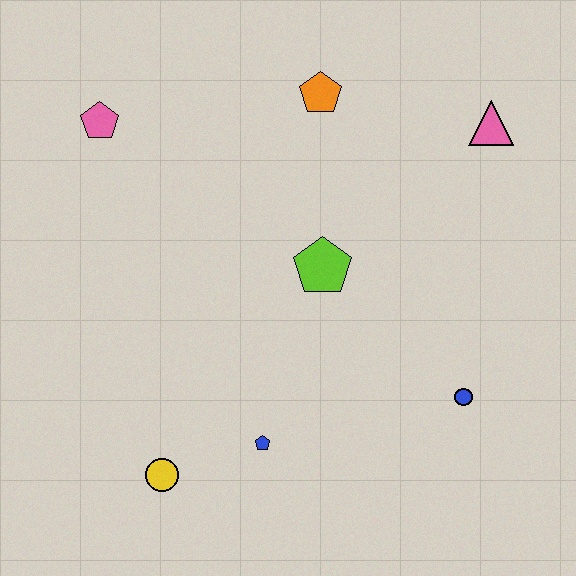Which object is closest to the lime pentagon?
The orange pentagon is closest to the lime pentagon.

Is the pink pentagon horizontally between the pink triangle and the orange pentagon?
No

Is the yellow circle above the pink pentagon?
No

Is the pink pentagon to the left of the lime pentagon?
Yes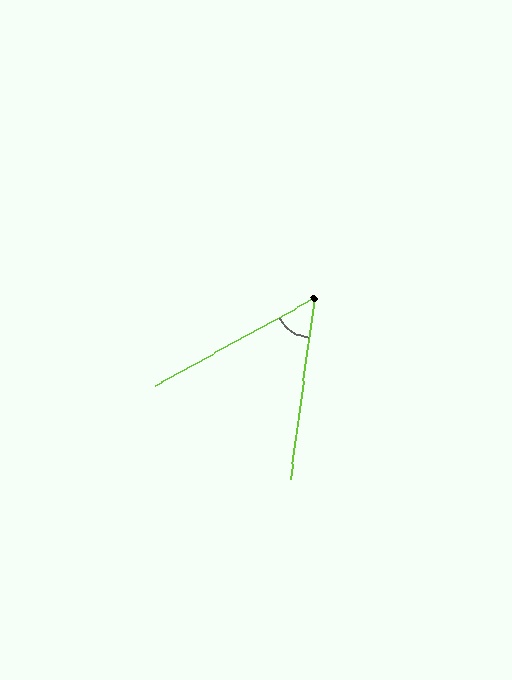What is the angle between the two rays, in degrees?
Approximately 53 degrees.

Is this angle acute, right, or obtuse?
It is acute.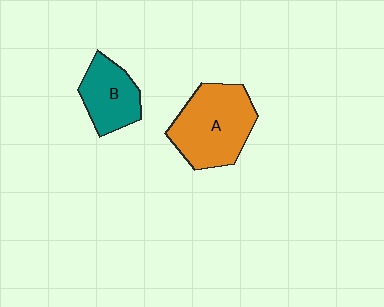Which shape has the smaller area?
Shape B (teal).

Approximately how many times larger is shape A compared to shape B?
Approximately 1.6 times.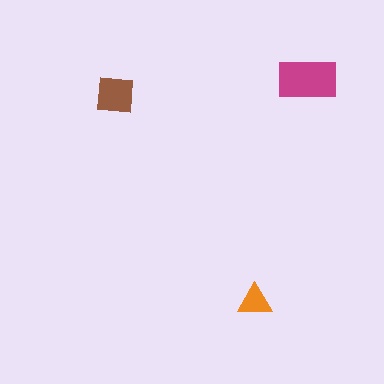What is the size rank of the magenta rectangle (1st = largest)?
1st.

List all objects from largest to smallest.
The magenta rectangle, the brown square, the orange triangle.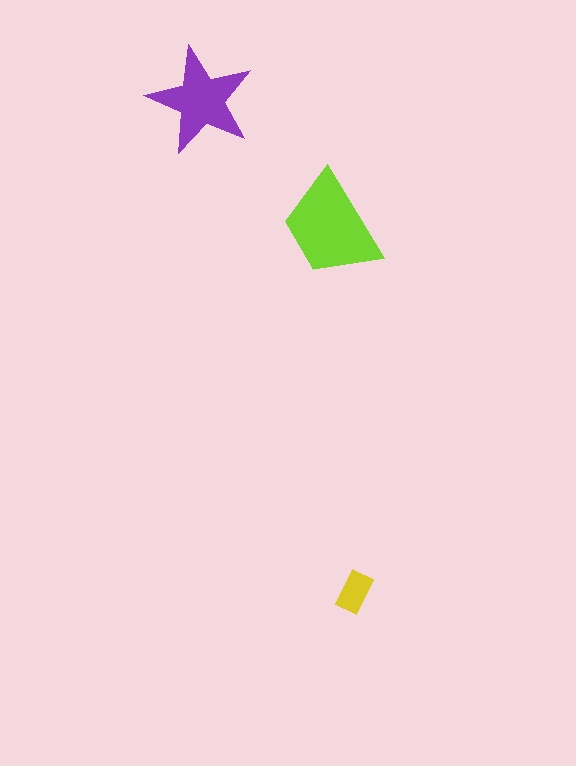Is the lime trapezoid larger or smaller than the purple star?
Larger.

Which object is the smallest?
The yellow rectangle.